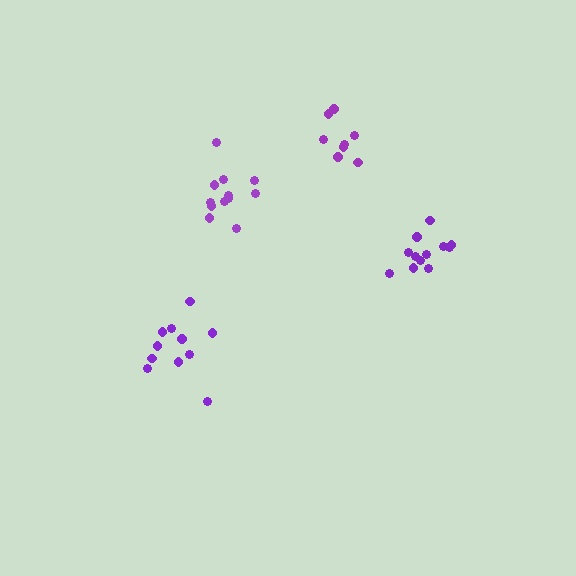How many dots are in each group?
Group 1: 12 dots, Group 2: 8 dots, Group 3: 11 dots, Group 4: 12 dots (43 total).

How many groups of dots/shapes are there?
There are 4 groups.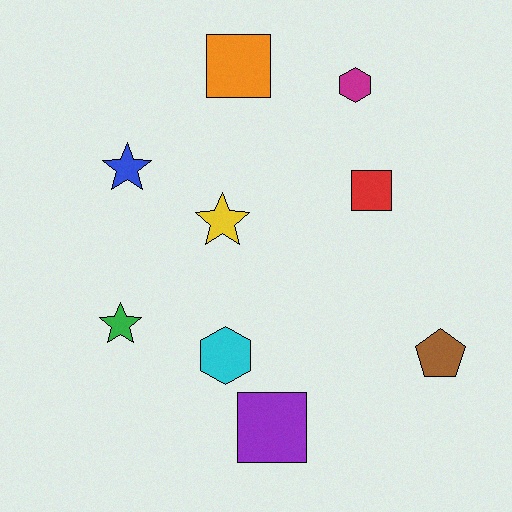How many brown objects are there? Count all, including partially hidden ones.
There is 1 brown object.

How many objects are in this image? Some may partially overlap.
There are 9 objects.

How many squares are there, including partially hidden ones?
There are 3 squares.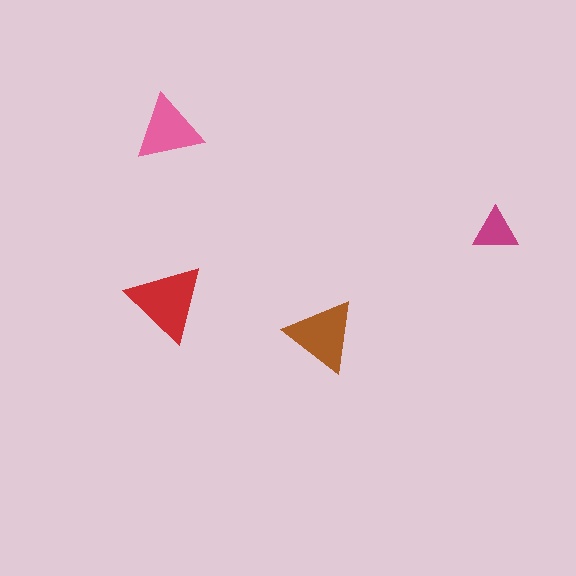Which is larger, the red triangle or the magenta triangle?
The red one.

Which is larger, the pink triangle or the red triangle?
The red one.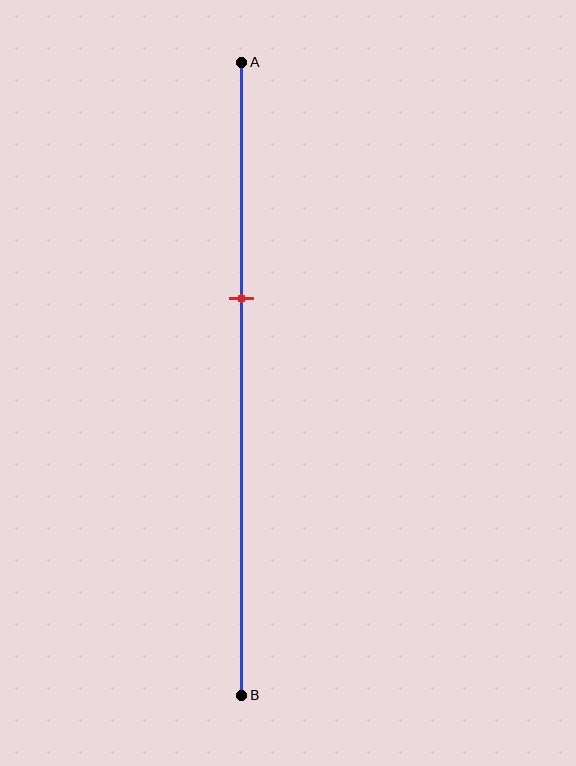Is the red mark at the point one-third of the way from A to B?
No, the mark is at about 35% from A, not at the 33% one-third point.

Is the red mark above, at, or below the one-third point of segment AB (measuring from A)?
The red mark is below the one-third point of segment AB.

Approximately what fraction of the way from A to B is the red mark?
The red mark is approximately 35% of the way from A to B.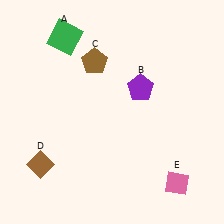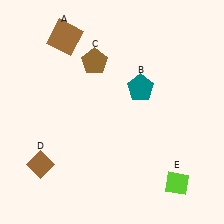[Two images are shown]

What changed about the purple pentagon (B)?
In Image 1, B is purple. In Image 2, it changed to teal.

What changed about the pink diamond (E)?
In Image 1, E is pink. In Image 2, it changed to lime.